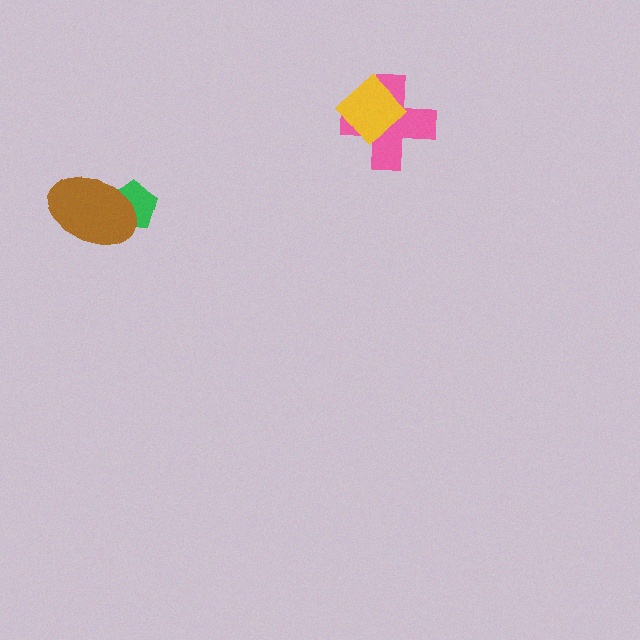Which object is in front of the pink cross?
The yellow diamond is in front of the pink cross.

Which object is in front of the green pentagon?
The brown ellipse is in front of the green pentagon.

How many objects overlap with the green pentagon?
1 object overlaps with the green pentagon.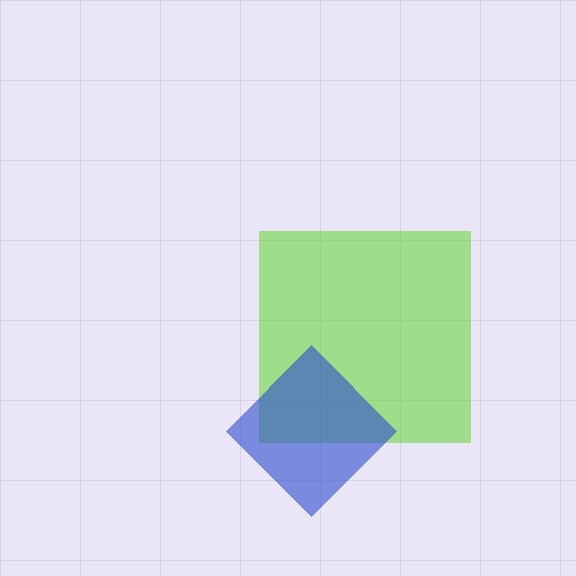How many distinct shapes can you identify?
There are 2 distinct shapes: a lime square, a blue diamond.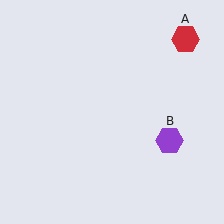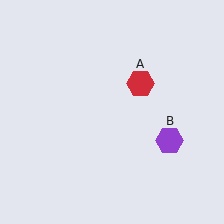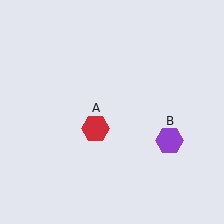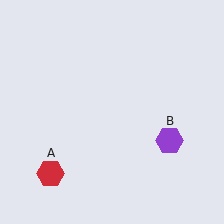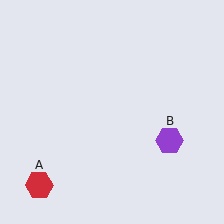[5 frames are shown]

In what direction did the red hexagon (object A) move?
The red hexagon (object A) moved down and to the left.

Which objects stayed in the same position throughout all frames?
Purple hexagon (object B) remained stationary.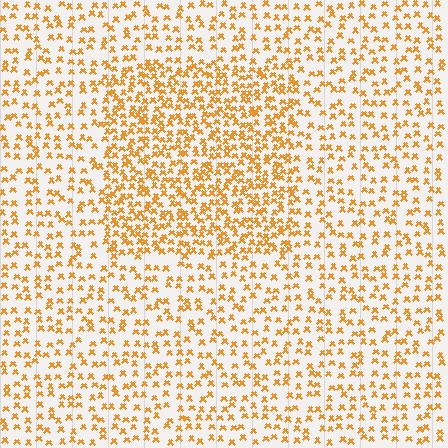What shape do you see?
I see a rectangle.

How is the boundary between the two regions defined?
The boundary is defined by a change in element density (approximately 1.9x ratio). All elements are the same color, size, and shape.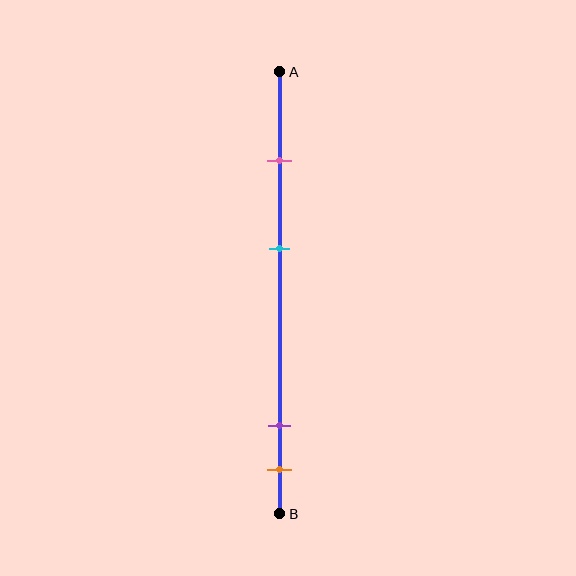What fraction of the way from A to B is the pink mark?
The pink mark is approximately 20% (0.2) of the way from A to B.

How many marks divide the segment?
There are 4 marks dividing the segment.